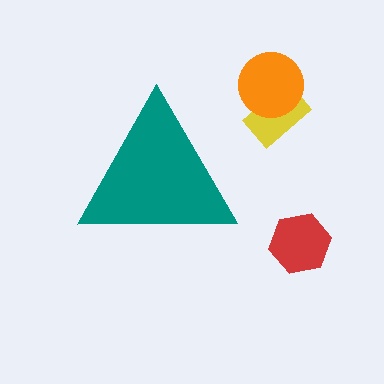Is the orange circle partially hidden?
No, the orange circle is fully visible.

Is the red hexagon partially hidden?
No, the red hexagon is fully visible.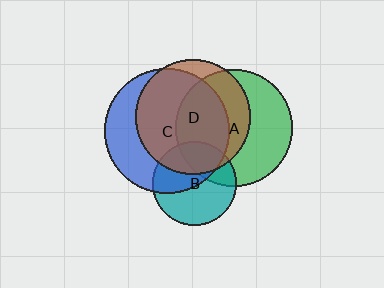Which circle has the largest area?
Circle C (blue).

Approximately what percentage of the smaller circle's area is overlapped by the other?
Approximately 75%.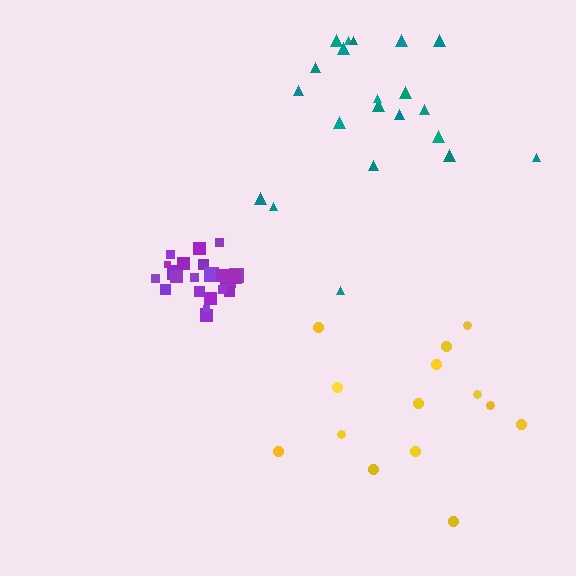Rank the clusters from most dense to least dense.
purple, teal, yellow.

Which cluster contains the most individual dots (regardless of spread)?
Purple (26).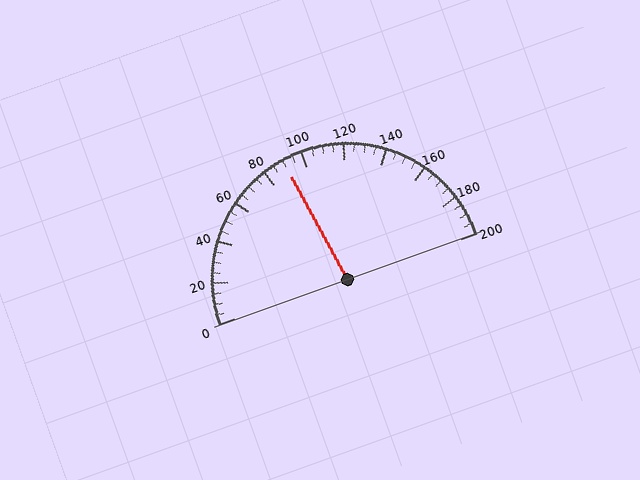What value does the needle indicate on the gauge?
The needle indicates approximately 90.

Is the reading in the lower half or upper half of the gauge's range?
The reading is in the lower half of the range (0 to 200).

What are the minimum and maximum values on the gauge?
The gauge ranges from 0 to 200.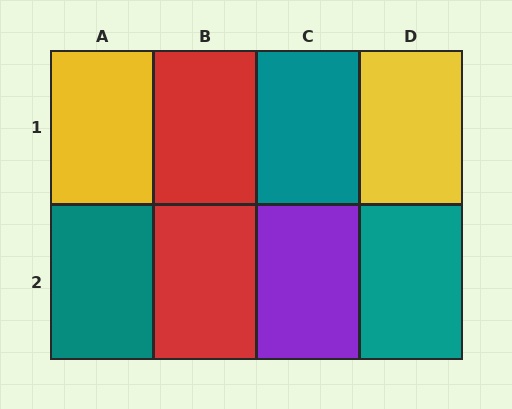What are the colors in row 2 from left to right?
Teal, red, purple, teal.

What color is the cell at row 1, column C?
Teal.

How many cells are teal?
3 cells are teal.